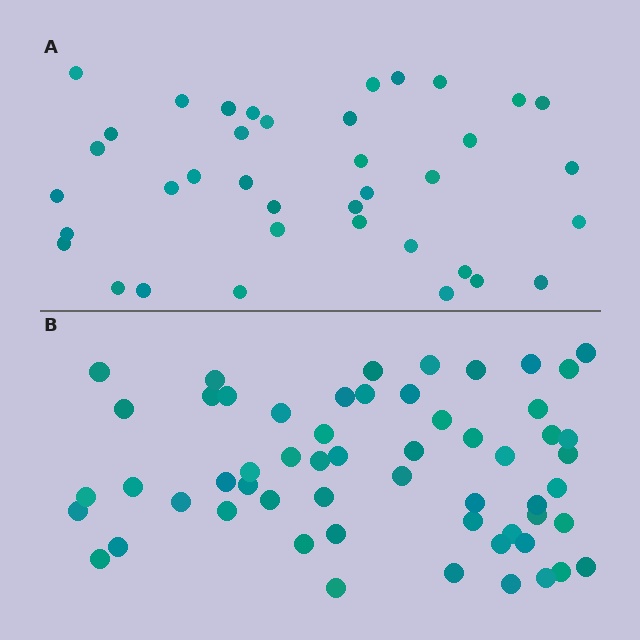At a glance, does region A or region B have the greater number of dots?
Region B (the bottom region) has more dots.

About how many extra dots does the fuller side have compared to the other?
Region B has approximately 20 more dots than region A.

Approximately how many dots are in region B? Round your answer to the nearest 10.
About 60 dots. (The exact count is 57, which rounds to 60.)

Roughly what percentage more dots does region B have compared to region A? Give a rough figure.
About 50% more.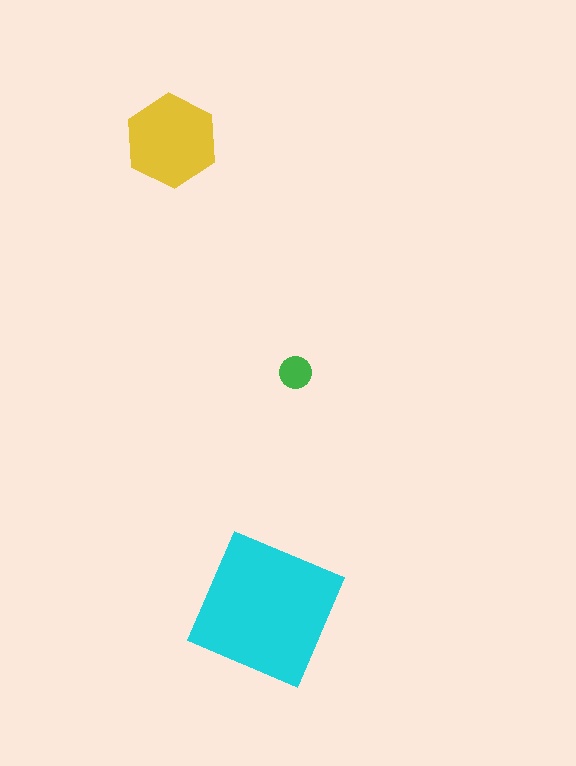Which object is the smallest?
The green circle.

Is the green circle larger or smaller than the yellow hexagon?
Smaller.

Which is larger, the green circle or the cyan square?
The cyan square.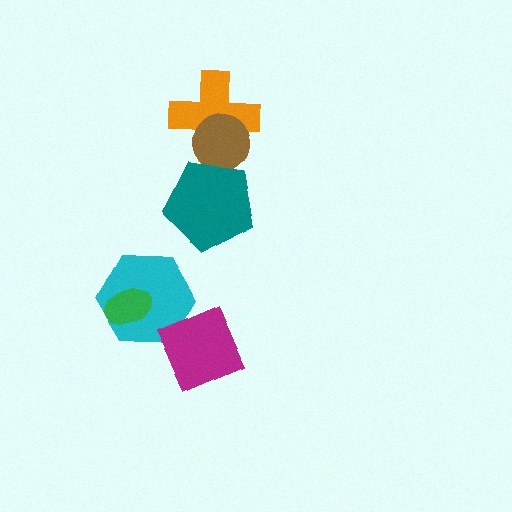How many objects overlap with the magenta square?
1 object overlaps with the magenta square.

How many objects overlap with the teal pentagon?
1 object overlaps with the teal pentagon.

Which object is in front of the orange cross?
The brown circle is in front of the orange cross.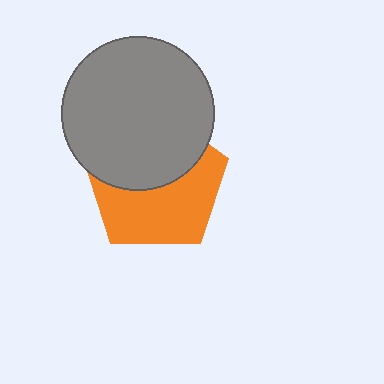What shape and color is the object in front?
The object in front is a gray circle.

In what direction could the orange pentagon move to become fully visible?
The orange pentagon could move down. That would shift it out from behind the gray circle entirely.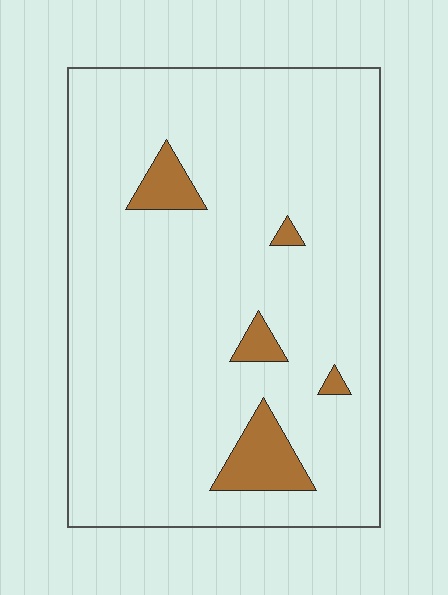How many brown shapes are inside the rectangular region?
5.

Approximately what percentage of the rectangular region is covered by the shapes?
Approximately 5%.